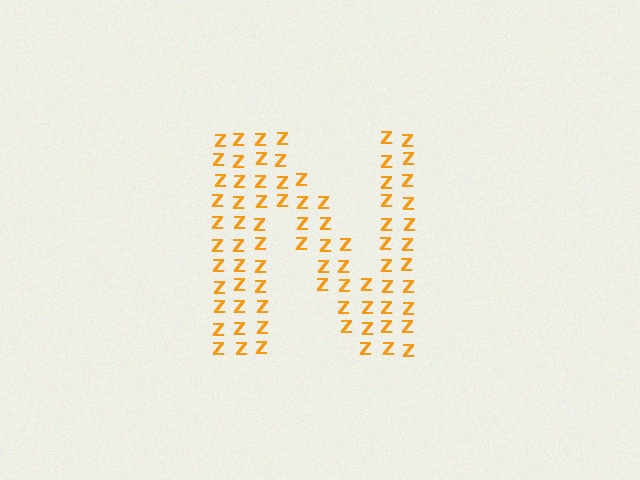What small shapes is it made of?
It is made of small letter Z's.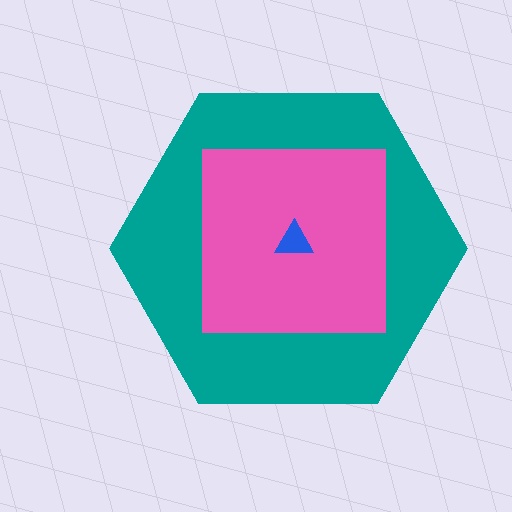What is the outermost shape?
The teal hexagon.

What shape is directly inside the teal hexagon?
The pink square.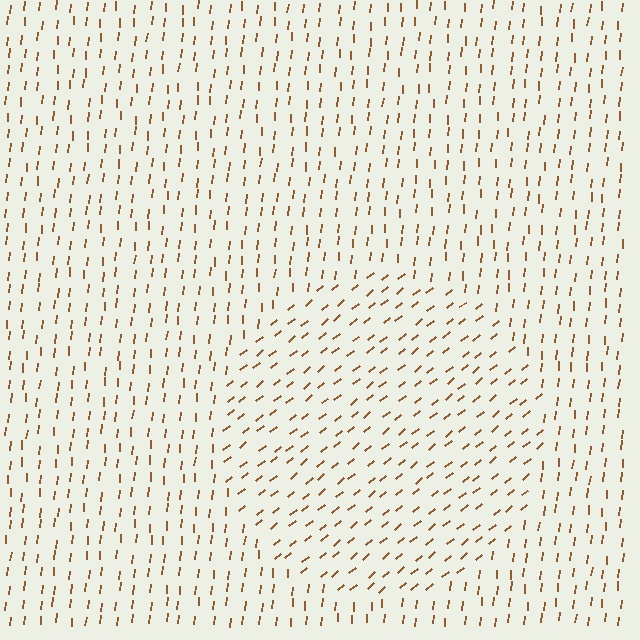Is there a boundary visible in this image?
Yes, there is a texture boundary formed by a change in line orientation.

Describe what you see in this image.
The image is filled with small brown line segments. A circle region in the image has lines oriented differently from the surrounding lines, creating a visible texture boundary.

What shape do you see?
I see a circle.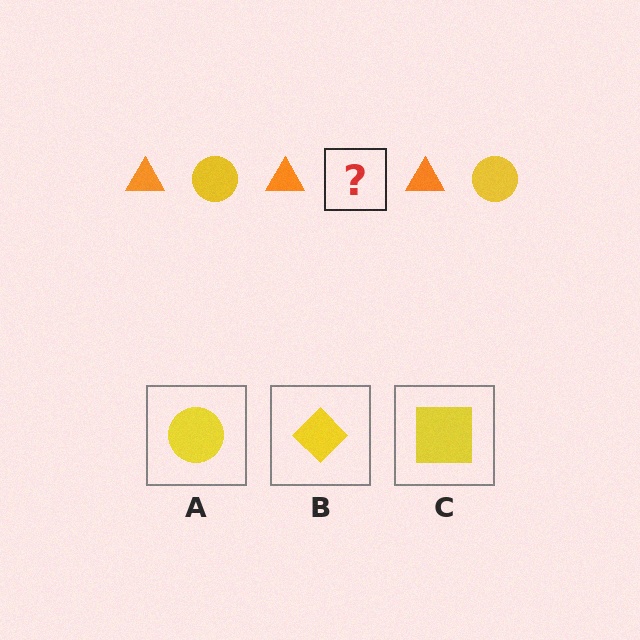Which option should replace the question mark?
Option A.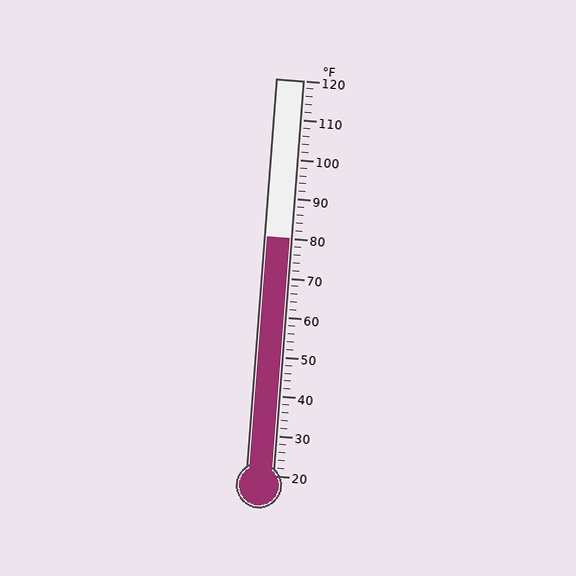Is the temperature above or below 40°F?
The temperature is above 40°F.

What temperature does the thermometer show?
The thermometer shows approximately 80°F.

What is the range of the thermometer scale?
The thermometer scale ranges from 20°F to 120°F.